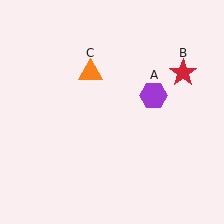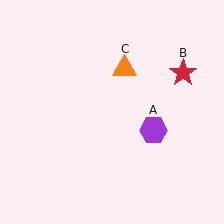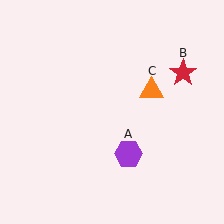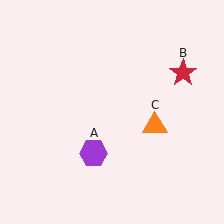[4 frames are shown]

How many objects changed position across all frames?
2 objects changed position: purple hexagon (object A), orange triangle (object C).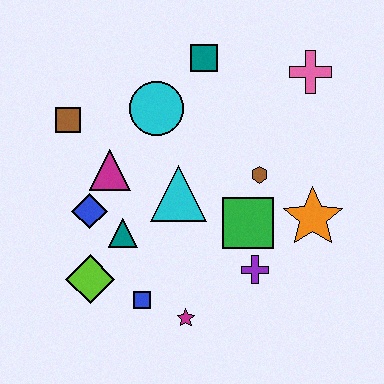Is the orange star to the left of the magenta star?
No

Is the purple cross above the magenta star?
Yes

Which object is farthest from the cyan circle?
The magenta star is farthest from the cyan circle.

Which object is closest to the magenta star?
The blue square is closest to the magenta star.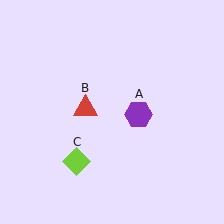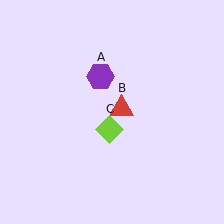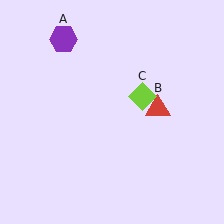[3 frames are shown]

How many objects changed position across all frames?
3 objects changed position: purple hexagon (object A), red triangle (object B), lime diamond (object C).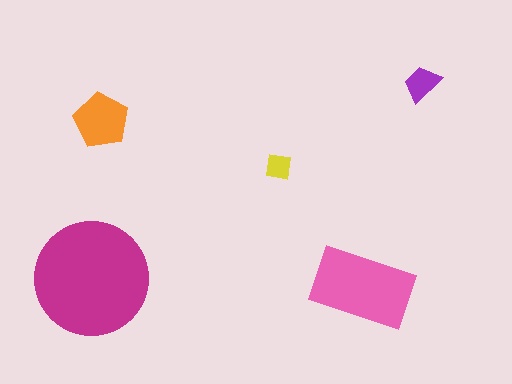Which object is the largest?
The magenta circle.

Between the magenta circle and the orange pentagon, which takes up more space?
The magenta circle.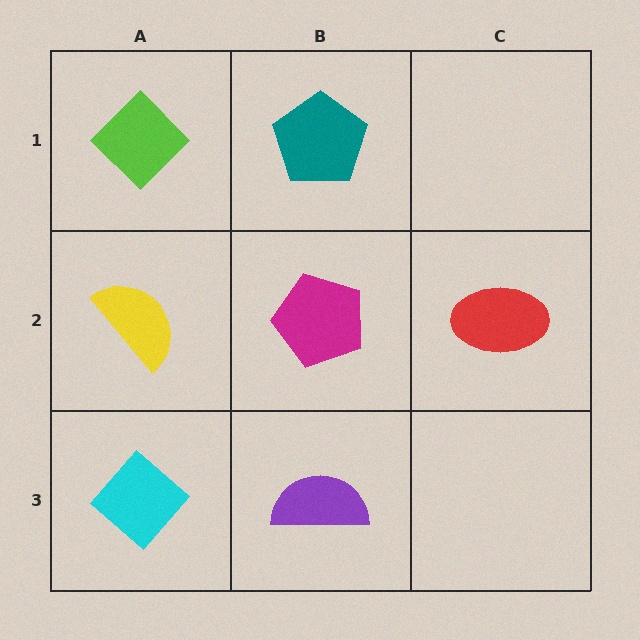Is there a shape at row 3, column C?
No, that cell is empty.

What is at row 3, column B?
A purple semicircle.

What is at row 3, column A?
A cyan diamond.